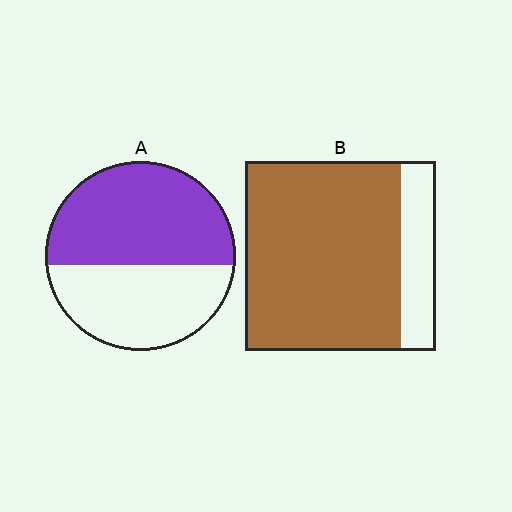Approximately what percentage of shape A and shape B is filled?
A is approximately 55% and B is approximately 80%.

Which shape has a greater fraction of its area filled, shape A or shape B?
Shape B.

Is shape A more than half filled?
Yes.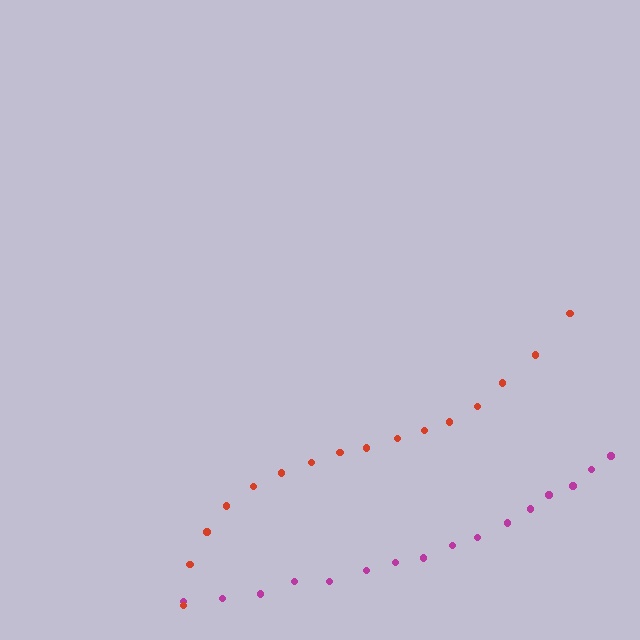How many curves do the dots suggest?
There are 2 distinct paths.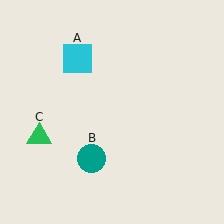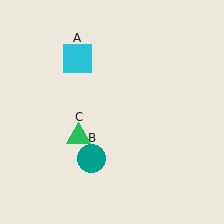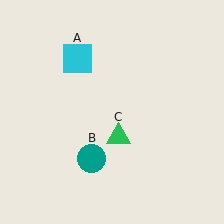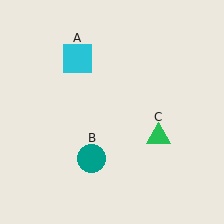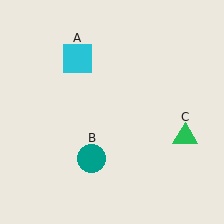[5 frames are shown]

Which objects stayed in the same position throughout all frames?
Cyan square (object A) and teal circle (object B) remained stationary.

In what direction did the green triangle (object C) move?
The green triangle (object C) moved right.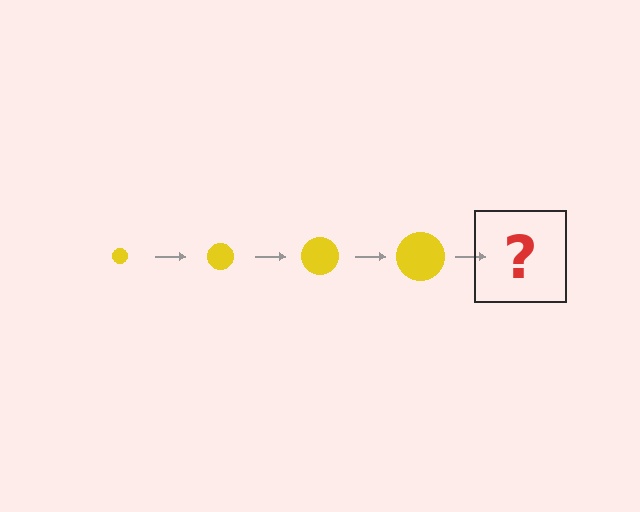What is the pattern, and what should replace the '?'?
The pattern is that the circle gets progressively larger each step. The '?' should be a yellow circle, larger than the previous one.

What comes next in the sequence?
The next element should be a yellow circle, larger than the previous one.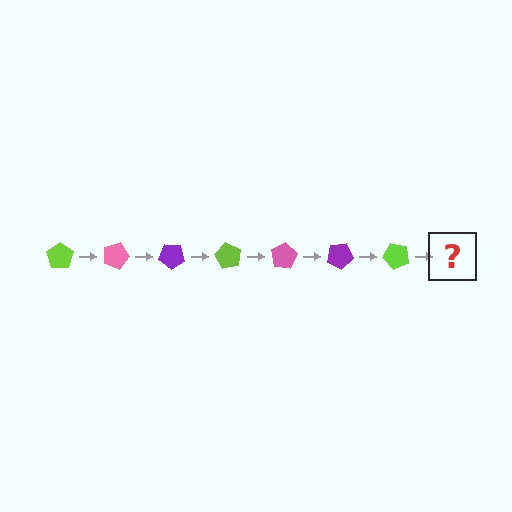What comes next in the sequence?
The next element should be a pink pentagon, rotated 140 degrees from the start.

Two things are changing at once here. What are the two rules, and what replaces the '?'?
The two rules are that it rotates 20 degrees each step and the color cycles through lime, pink, and purple. The '?' should be a pink pentagon, rotated 140 degrees from the start.